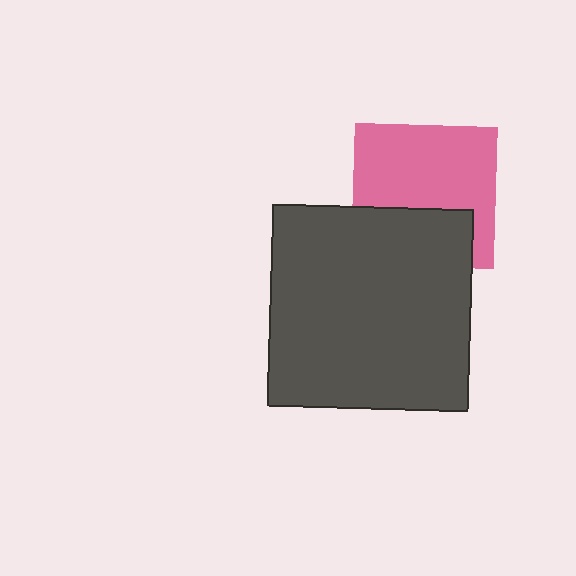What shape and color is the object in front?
The object in front is a dark gray square.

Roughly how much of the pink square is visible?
About half of it is visible (roughly 64%).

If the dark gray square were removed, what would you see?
You would see the complete pink square.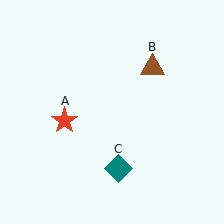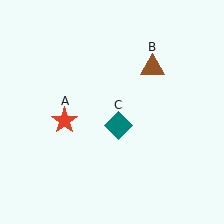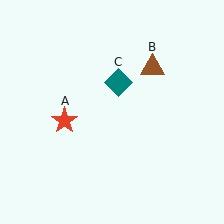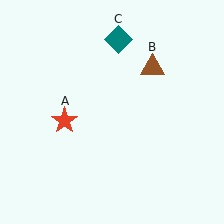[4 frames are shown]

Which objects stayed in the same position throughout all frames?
Red star (object A) and brown triangle (object B) remained stationary.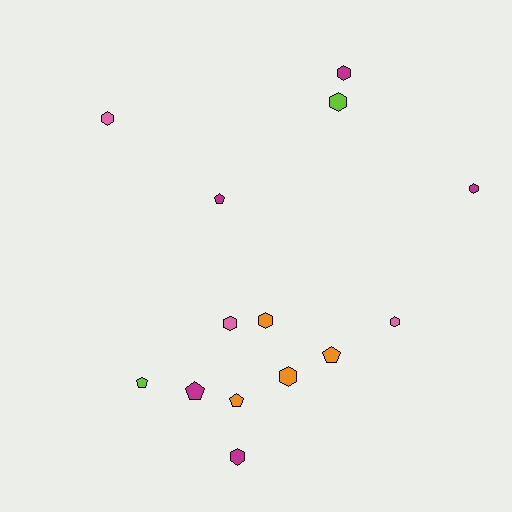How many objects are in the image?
There are 14 objects.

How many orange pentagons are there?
There are 2 orange pentagons.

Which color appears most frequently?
Magenta, with 5 objects.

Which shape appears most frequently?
Hexagon, with 9 objects.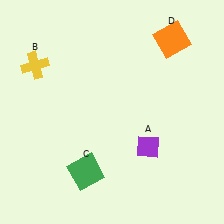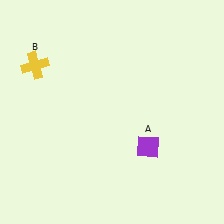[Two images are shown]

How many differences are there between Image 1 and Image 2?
There are 2 differences between the two images.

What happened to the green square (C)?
The green square (C) was removed in Image 2. It was in the bottom-left area of Image 1.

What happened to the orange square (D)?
The orange square (D) was removed in Image 2. It was in the top-right area of Image 1.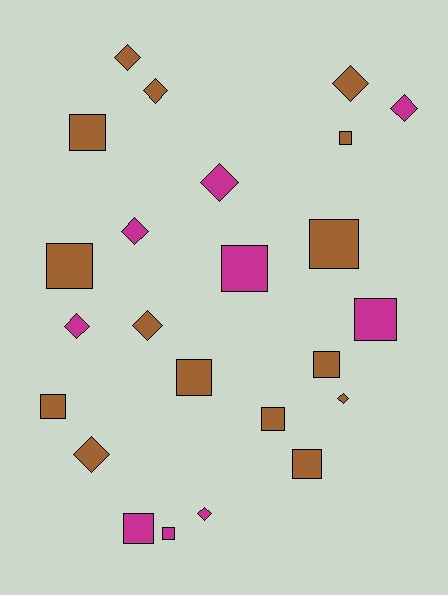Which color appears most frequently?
Brown, with 15 objects.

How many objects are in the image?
There are 24 objects.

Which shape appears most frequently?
Square, with 13 objects.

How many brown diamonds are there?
There are 6 brown diamonds.